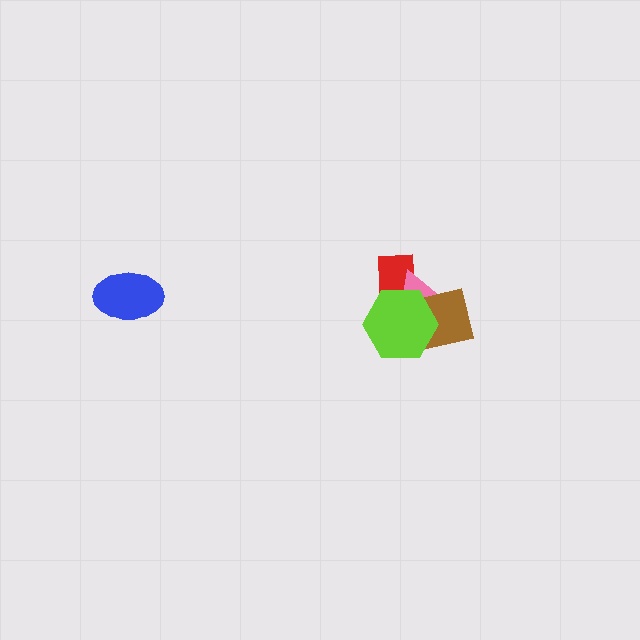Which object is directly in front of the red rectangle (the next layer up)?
The pink triangle is directly in front of the red rectangle.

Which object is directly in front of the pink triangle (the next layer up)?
The brown square is directly in front of the pink triangle.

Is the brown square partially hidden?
Yes, it is partially covered by another shape.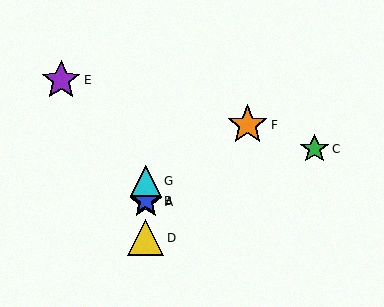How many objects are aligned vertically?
4 objects (A, B, D, G) are aligned vertically.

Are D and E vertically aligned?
No, D is at x≈146 and E is at x≈61.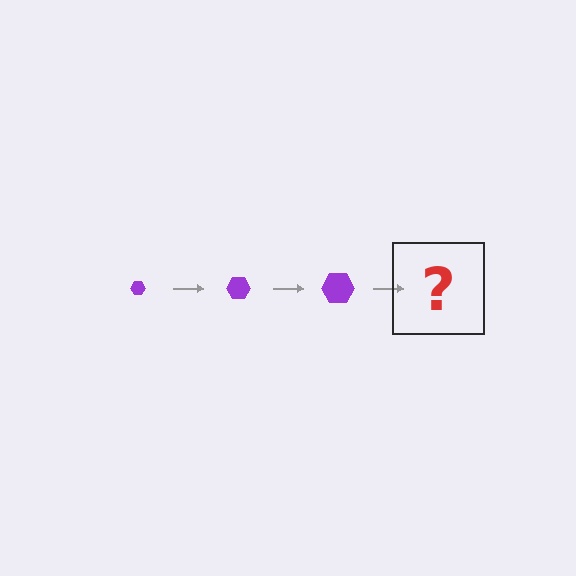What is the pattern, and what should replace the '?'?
The pattern is that the hexagon gets progressively larger each step. The '?' should be a purple hexagon, larger than the previous one.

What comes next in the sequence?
The next element should be a purple hexagon, larger than the previous one.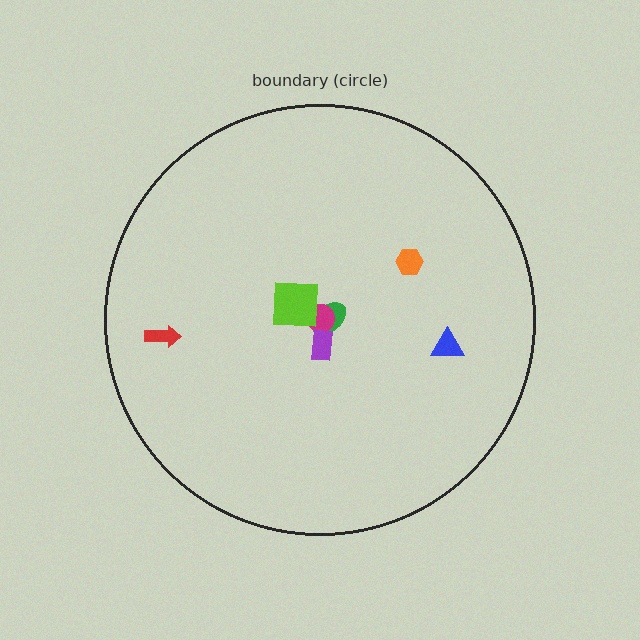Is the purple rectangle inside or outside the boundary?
Inside.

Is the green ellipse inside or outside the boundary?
Inside.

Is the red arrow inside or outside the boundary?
Inside.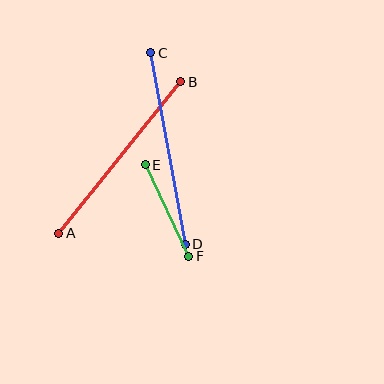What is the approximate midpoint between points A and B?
The midpoint is at approximately (120, 158) pixels.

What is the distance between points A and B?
The distance is approximately 194 pixels.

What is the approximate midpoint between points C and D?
The midpoint is at approximately (168, 148) pixels.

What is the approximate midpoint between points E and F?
The midpoint is at approximately (167, 211) pixels.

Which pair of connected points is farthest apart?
Points C and D are farthest apart.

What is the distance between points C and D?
The distance is approximately 195 pixels.